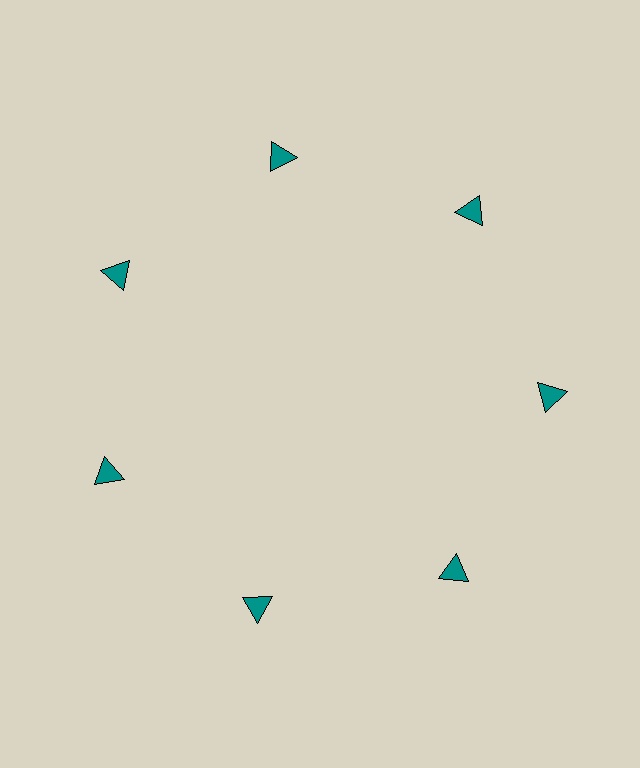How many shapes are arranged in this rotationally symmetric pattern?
There are 7 shapes, arranged in 7 groups of 1.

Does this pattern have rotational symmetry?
Yes, this pattern has 7-fold rotational symmetry. It looks the same after rotating 51 degrees around the center.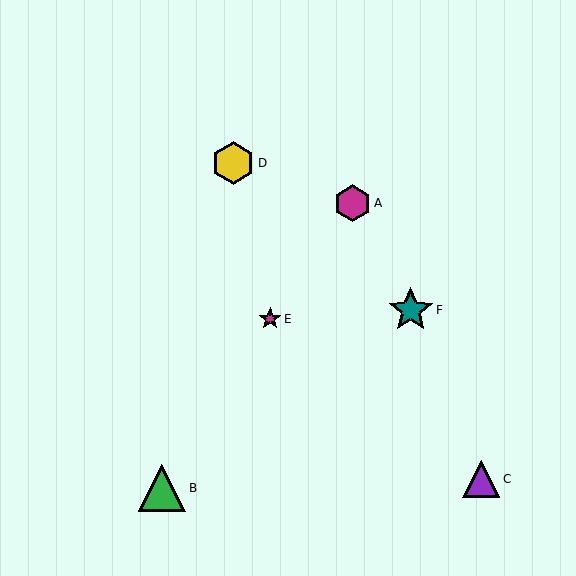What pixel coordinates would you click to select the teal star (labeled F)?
Click at (411, 310) to select the teal star F.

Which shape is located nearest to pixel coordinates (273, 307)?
The magenta star (labeled E) at (270, 319) is nearest to that location.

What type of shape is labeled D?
Shape D is a yellow hexagon.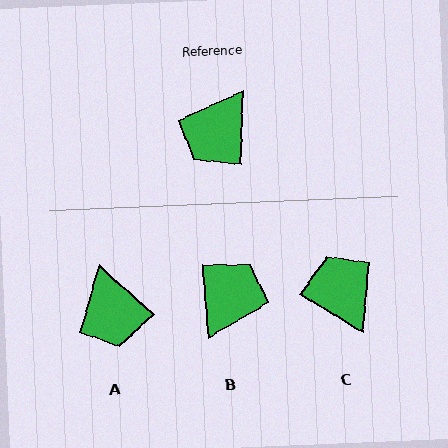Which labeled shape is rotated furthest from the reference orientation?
B, about 174 degrees away.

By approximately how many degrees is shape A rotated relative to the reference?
Approximately 49 degrees counter-clockwise.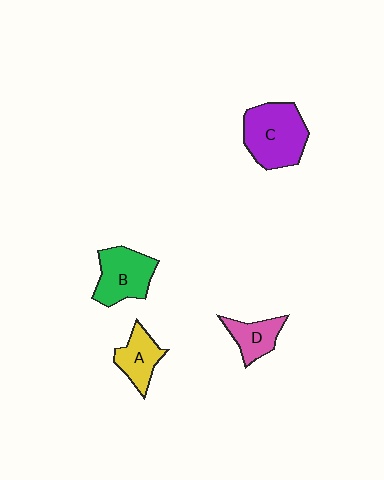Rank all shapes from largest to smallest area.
From largest to smallest: C (purple), B (green), A (yellow), D (pink).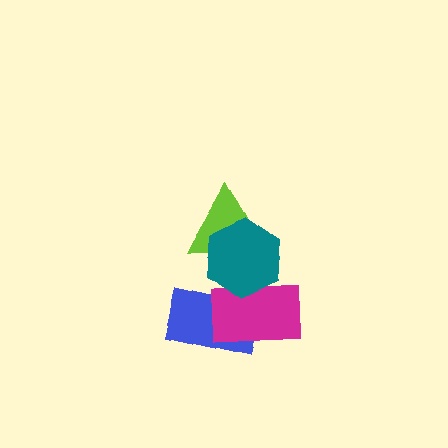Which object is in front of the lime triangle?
The teal hexagon is in front of the lime triangle.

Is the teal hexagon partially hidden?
No, no other shape covers it.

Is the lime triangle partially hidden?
Yes, it is partially covered by another shape.